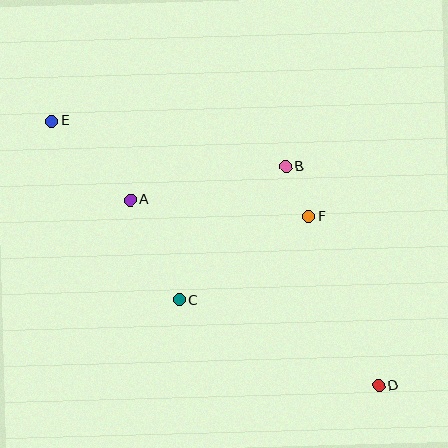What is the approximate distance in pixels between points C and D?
The distance between C and D is approximately 217 pixels.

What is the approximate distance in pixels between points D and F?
The distance between D and F is approximately 183 pixels.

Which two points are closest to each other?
Points B and F are closest to each other.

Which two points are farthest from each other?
Points D and E are farthest from each other.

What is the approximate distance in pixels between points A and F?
The distance between A and F is approximately 179 pixels.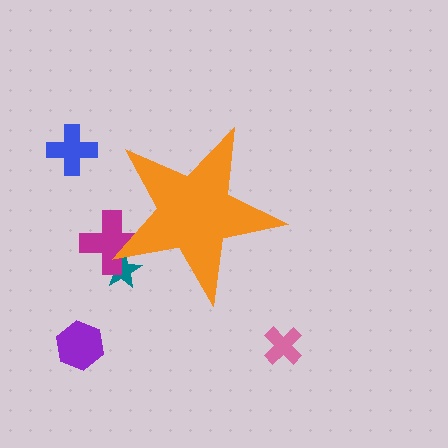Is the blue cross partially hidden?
No, the blue cross is fully visible.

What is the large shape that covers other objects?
An orange star.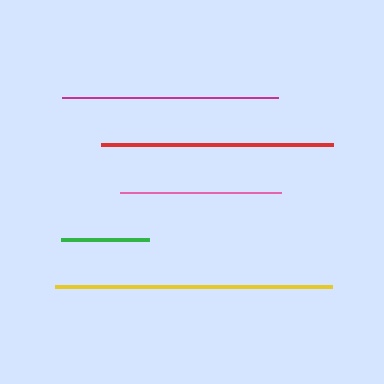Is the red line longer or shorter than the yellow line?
The yellow line is longer than the red line.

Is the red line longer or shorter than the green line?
The red line is longer than the green line.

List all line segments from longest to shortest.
From longest to shortest: yellow, red, magenta, pink, green.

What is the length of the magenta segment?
The magenta segment is approximately 217 pixels long.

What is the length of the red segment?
The red segment is approximately 233 pixels long.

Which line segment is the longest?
The yellow line is the longest at approximately 277 pixels.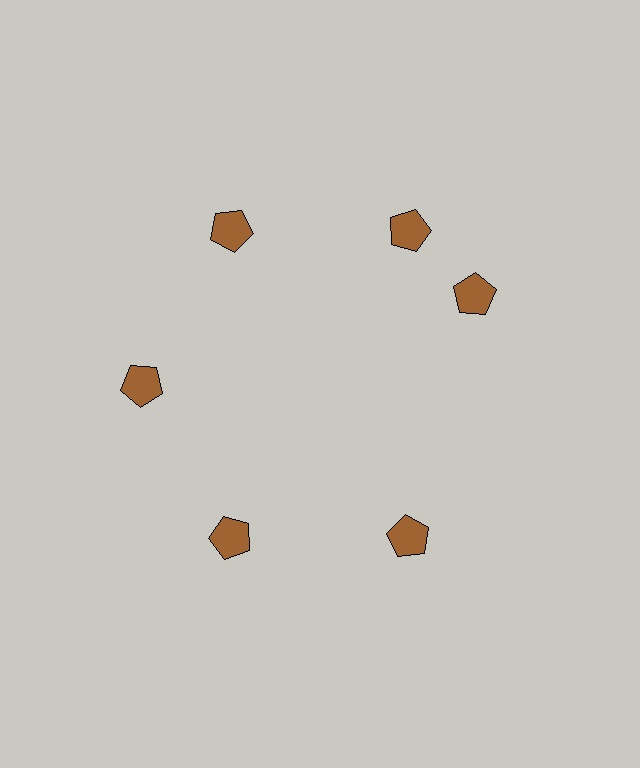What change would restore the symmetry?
The symmetry would be restored by rotating it back into even spacing with its neighbors so that all 6 pentagons sit at equal angles and equal distance from the center.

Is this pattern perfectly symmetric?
No. The 6 brown pentagons are arranged in a ring, but one element near the 3 o'clock position is rotated out of alignment along the ring, breaking the 6-fold rotational symmetry.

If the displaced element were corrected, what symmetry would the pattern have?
It would have 6-fold rotational symmetry — the pattern would map onto itself every 60 degrees.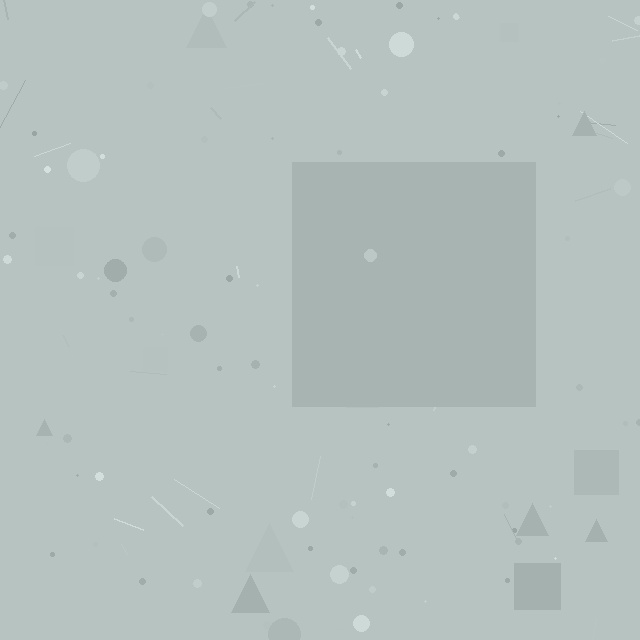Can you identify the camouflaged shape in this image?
The camouflaged shape is a square.